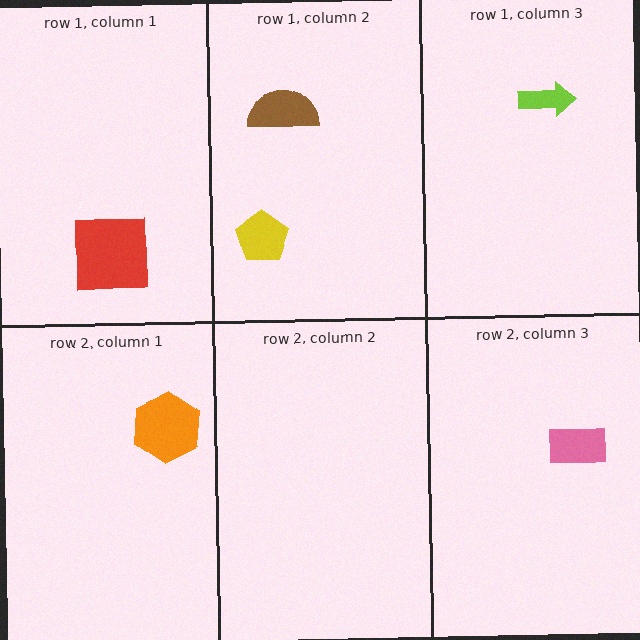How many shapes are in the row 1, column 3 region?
1.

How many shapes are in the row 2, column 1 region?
1.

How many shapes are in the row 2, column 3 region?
1.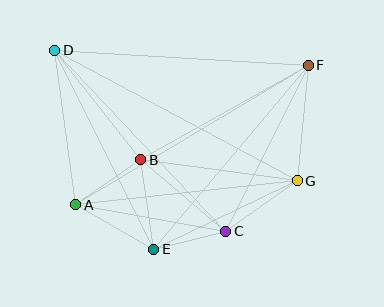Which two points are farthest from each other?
Points D and G are farthest from each other.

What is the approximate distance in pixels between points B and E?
The distance between B and E is approximately 91 pixels.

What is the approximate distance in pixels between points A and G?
The distance between A and G is approximately 223 pixels.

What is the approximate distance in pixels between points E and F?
The distance between E and F is approximately 240 pixels.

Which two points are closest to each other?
Points C and E are closest to each other.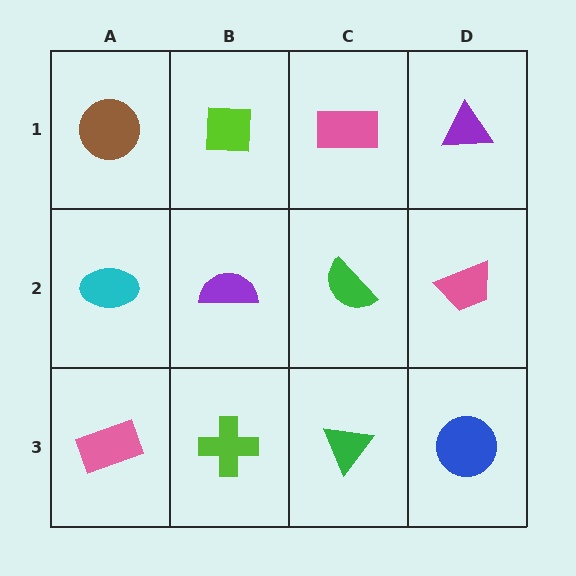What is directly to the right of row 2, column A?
A purple semicircle.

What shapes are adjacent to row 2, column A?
A brown circle (row 1, column A), a pink rectangle (row 3, column A), a purple semicircle (row 2, column B).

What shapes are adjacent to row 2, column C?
A pink rectangle (row 1, column C), a green triangle (row 3, column C), a purple semicircle (row 2, column B), a pink trapezoid (row 2, column D).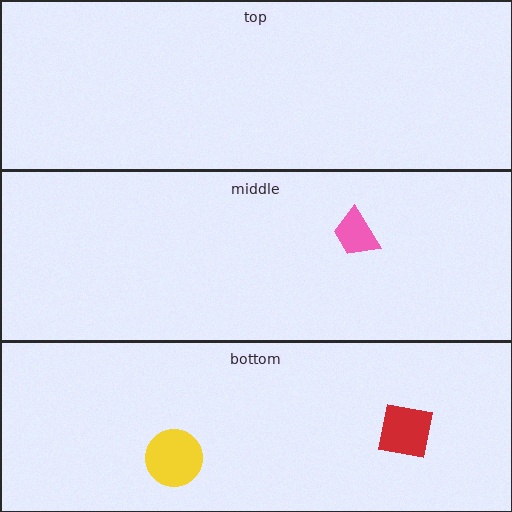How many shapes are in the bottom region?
2.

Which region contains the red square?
The bottom region.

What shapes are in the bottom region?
The yellow circle, the red square.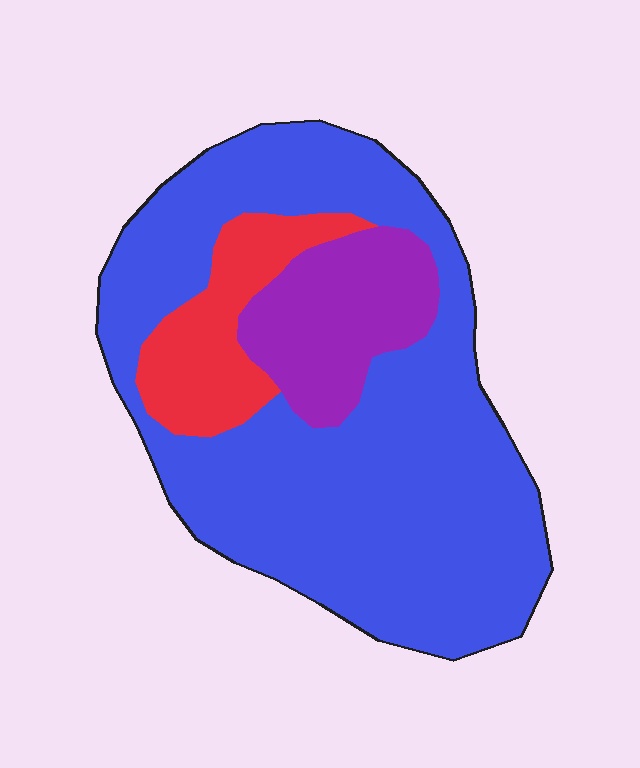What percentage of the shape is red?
Red takes up about one eighth (1/8) of the shape.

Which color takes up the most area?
Blue, at roughly 70%.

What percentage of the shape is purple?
Purple covers 16% of the shape.